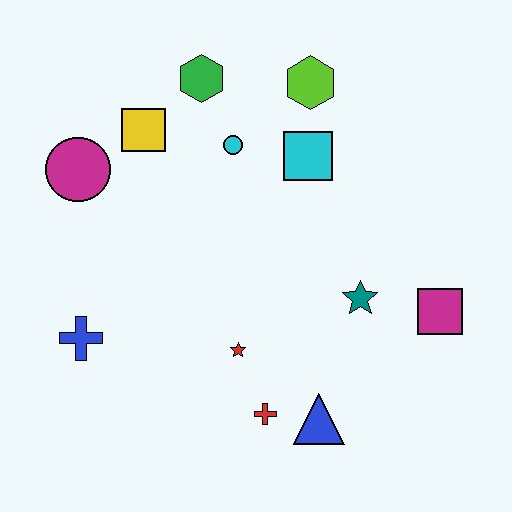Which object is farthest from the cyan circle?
The blue triangle is farthest from the cyan circle.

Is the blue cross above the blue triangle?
Yes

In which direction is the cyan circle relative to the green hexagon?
The cyan circle is below the green hexagon.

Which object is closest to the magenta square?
The teal star is closest to the magenta square.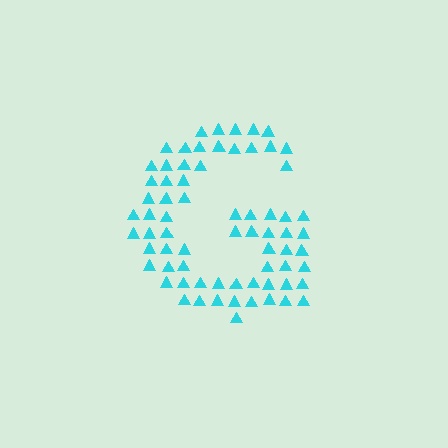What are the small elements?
The small elements are triangles.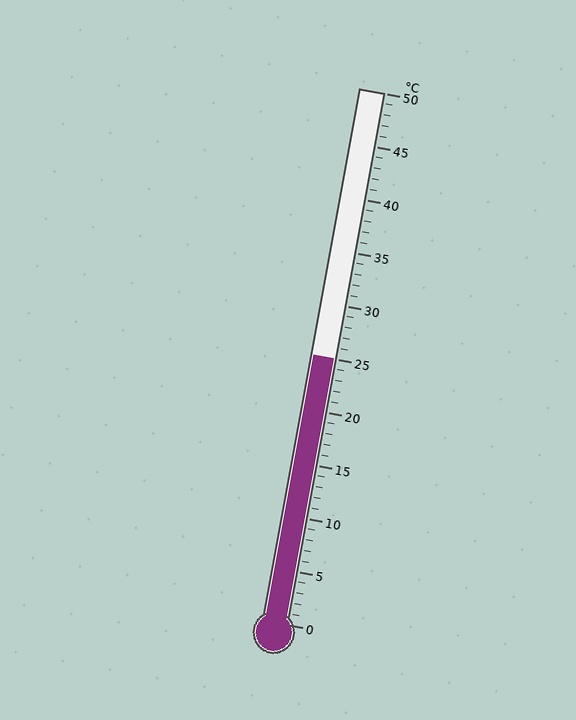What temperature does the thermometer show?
The thermometer shows approximately 25°C.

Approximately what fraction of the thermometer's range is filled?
The thermometer is filled to approximately 50% of its range.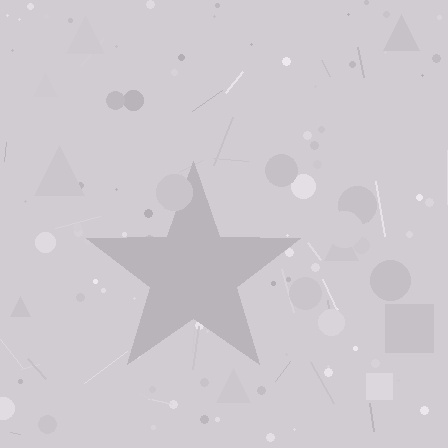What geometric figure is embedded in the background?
A star is embedded in the background.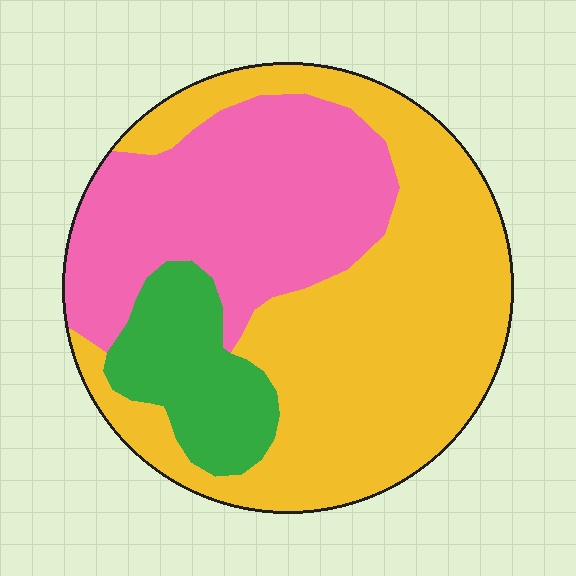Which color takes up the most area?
Yellow, at roughly 55%.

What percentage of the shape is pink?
Pink covers about 35% of the shape.